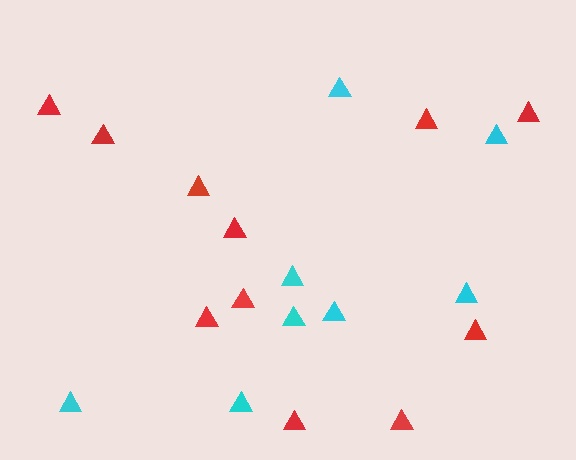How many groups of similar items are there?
There are 2 groups: one group of cyan triangles (8) and one group of red triangles (11).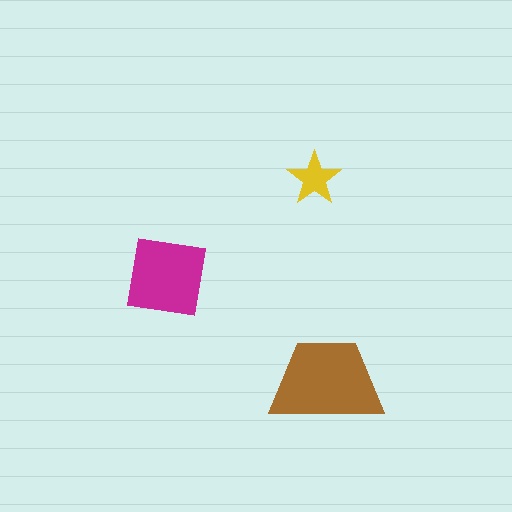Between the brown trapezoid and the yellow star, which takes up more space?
The brown trapezoid.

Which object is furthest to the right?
The brown trapezoid is rightmost.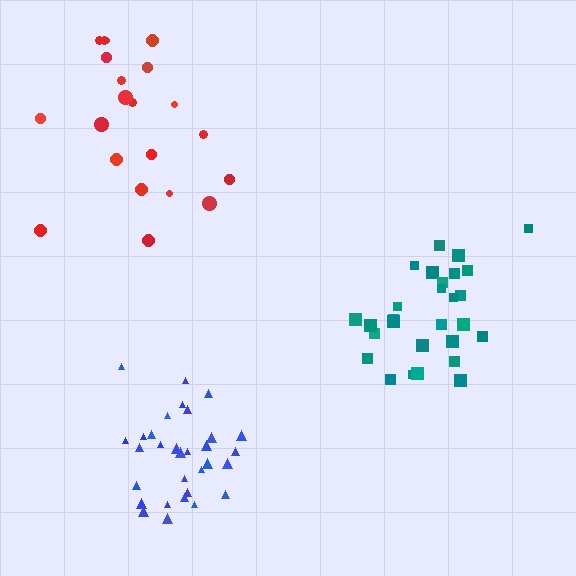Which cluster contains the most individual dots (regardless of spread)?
Blue (31).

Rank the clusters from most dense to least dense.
blue, teal, red.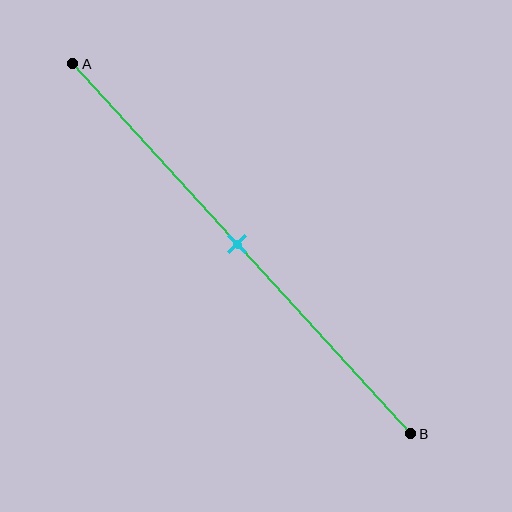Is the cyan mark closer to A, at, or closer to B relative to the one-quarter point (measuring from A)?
The cyan mark is closer to point B than the one-quarter point of segment AB.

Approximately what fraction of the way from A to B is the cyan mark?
The cyan mark is approximately 50% of the way from A to B.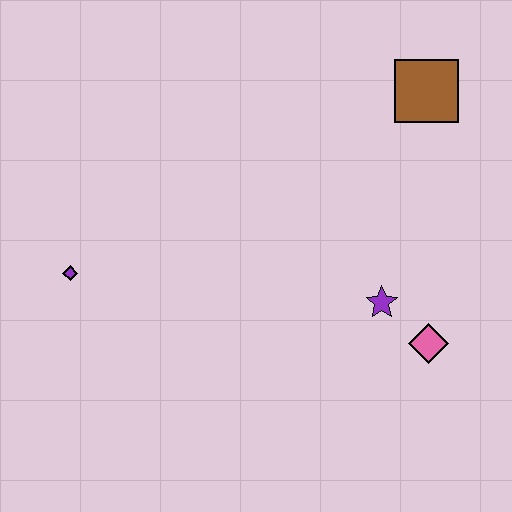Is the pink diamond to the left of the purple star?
No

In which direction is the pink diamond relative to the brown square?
The pink diamond is below the brown square.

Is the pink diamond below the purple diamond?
Yes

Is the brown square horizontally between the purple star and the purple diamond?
No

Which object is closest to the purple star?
The pink diamond is closest to the purple star.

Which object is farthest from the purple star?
The purple diamond is farthest from the purple star.